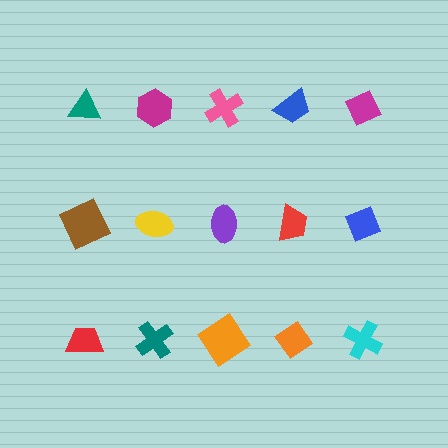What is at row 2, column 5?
A blue diamond.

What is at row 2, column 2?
A yellow ellipse.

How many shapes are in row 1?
5 shapes.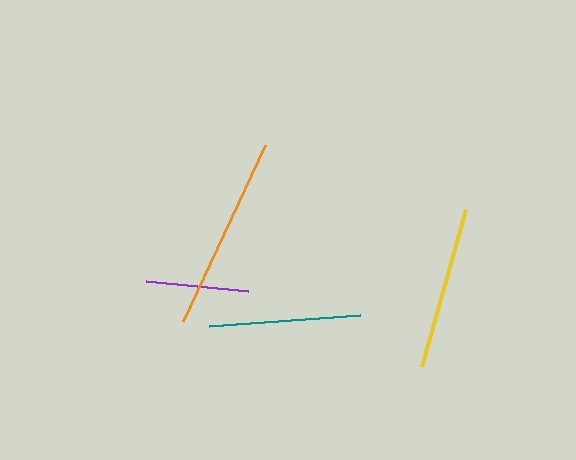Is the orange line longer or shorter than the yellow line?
The orange line is longer than the yellow line.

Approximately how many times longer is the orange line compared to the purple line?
The orange line is approximately 1.9 times the length of the purple line.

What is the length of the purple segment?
The purple segment is approximately 102 pixels long.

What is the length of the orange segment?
The orange segment is approximately 194 pixels long.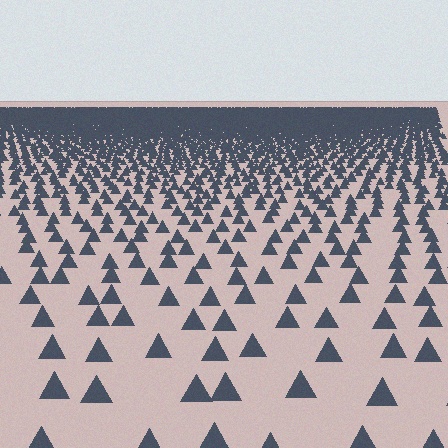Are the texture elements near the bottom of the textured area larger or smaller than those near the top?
Larger. Near the bottom, elements are closer to the viewer and appear at a bigger on-screen size.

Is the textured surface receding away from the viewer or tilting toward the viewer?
The surface is receding away from the viewer. Texture elements get smaller and denser toward the top.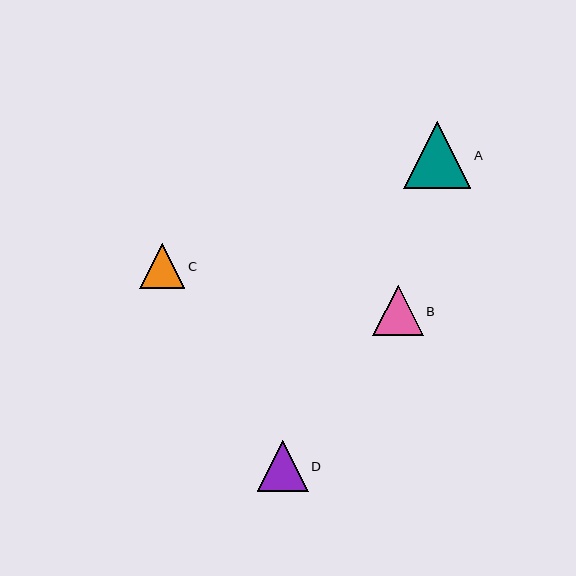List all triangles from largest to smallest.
From largest to smallest: A, D, B, C.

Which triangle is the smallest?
Triangle C is the smallest with a size of approximately 45 pixels.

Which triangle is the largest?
Triangle A is the largest with a size of approximately 67 pixels.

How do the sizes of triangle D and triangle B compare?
Triangle D and triangle B are approximately the same size.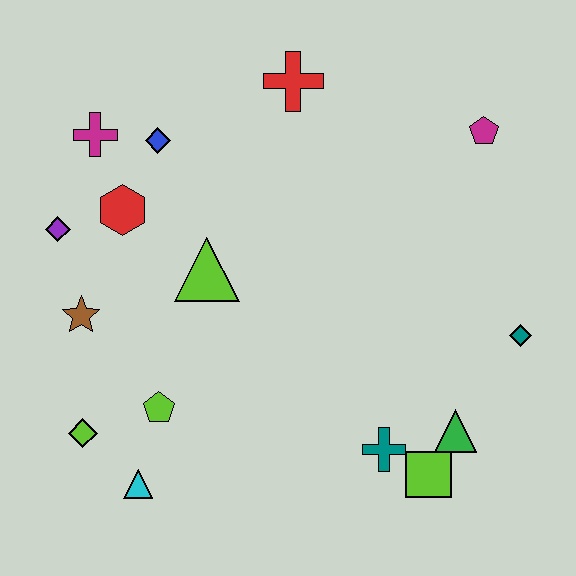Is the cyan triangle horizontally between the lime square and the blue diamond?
No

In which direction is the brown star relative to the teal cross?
The brown star is to the left of the teal cross.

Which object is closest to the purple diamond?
The red hexagon is closest to the purple diamond.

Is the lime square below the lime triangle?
Yes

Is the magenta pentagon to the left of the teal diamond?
Yes